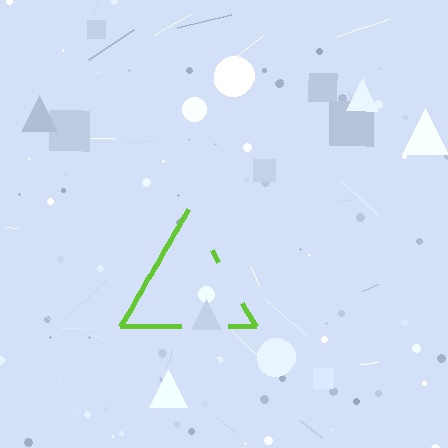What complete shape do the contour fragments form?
The contour fragments form a triangle.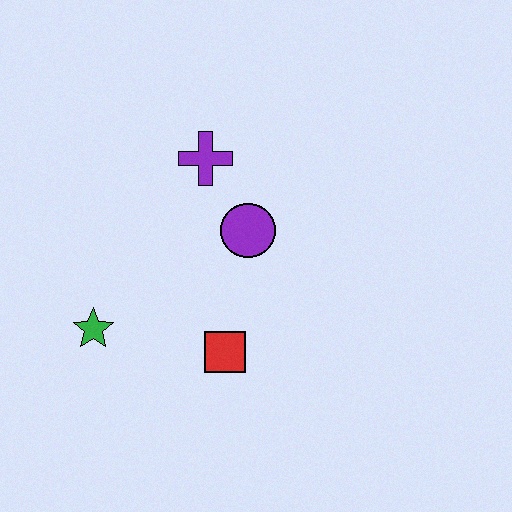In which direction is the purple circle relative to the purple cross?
The purple circle is below the purple cross.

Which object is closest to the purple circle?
The purple cross is closest to the purple circle.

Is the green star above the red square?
Yes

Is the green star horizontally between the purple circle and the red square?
No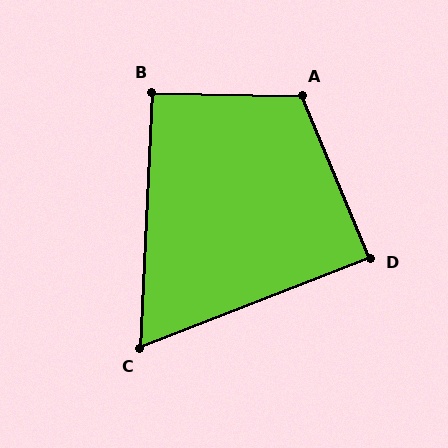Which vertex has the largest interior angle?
A, at approximately 114 degrees.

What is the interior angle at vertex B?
Approximately 91 degrees (approximately right).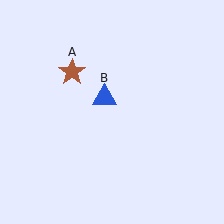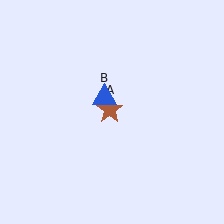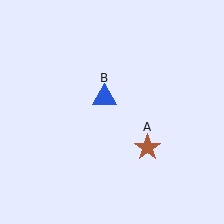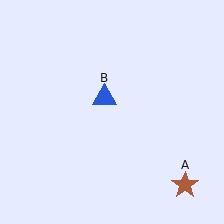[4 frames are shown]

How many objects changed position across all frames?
1 object changed position: brown star (object A).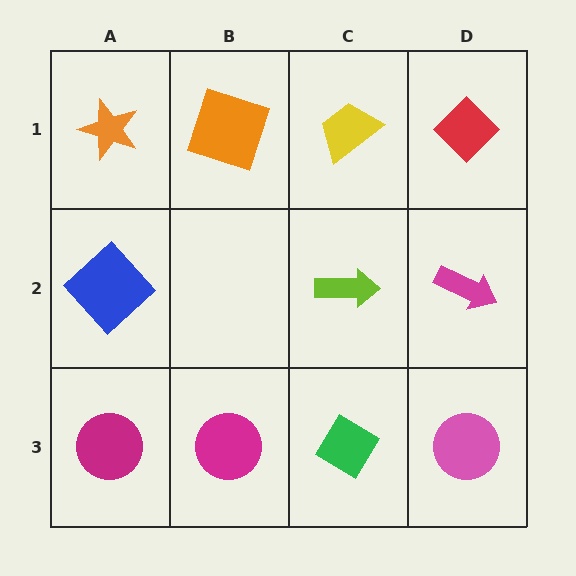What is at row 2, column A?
A blue diamond.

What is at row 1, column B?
An orange square.